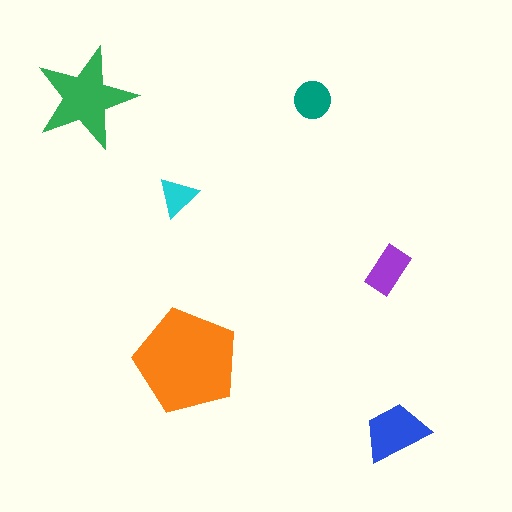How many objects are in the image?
There are 6 objects in the image.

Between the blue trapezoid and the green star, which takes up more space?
The green star.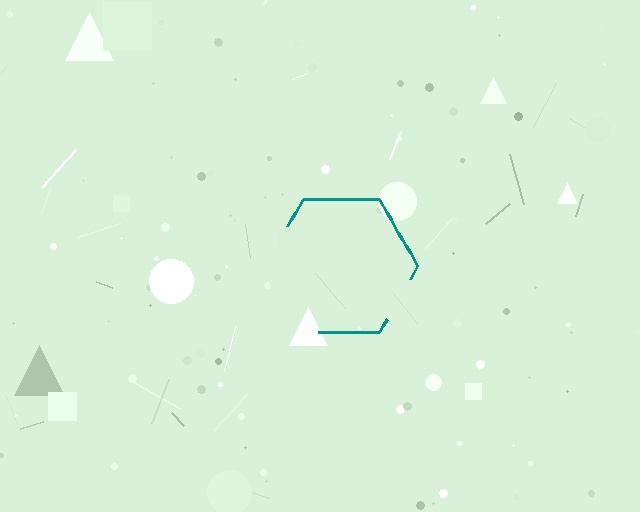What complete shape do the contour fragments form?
The contour fragments form a hexagon.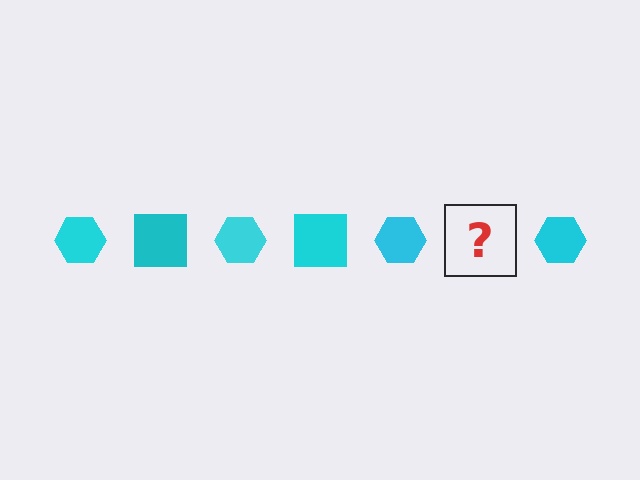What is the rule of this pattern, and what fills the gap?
The rule is that the pattern cycles through hexagon, square shapes in cyan. The gap should be filled with a cyan square.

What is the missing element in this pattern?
The missing element is a cyan square.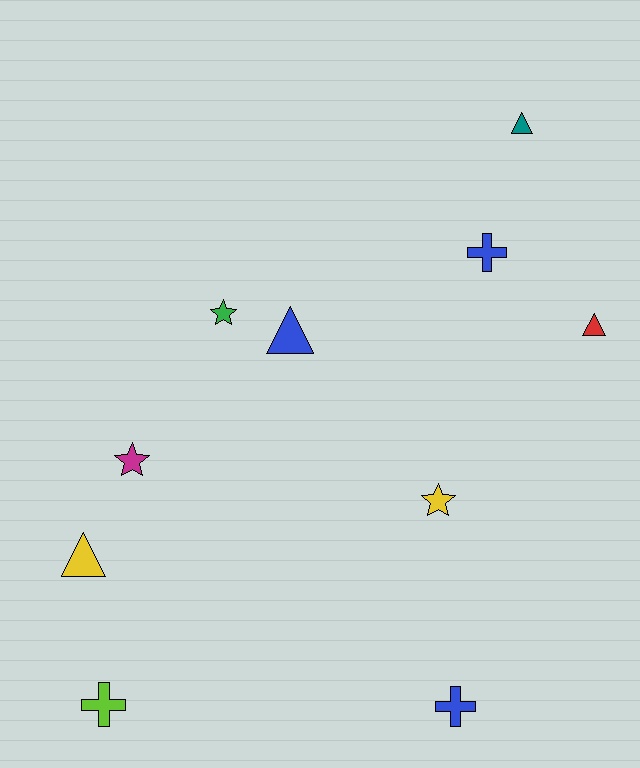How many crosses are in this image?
There are 3 crosses.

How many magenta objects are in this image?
There is 1 magenta object.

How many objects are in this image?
There are 10 objects.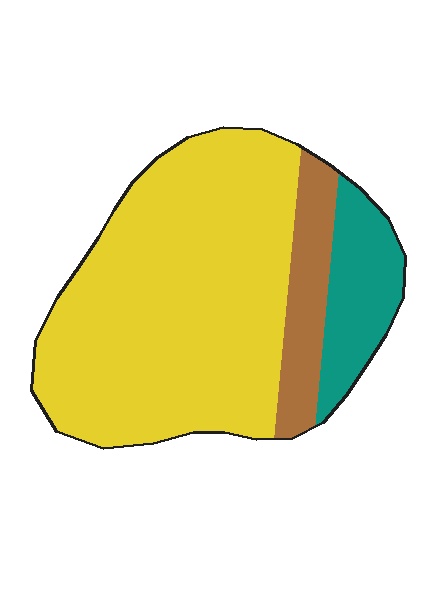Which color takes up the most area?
Yellow, at roughly 75%.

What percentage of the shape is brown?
Brown covers roughly 15% of the shape.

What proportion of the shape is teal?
Teal covers roughly 15% of the shape.